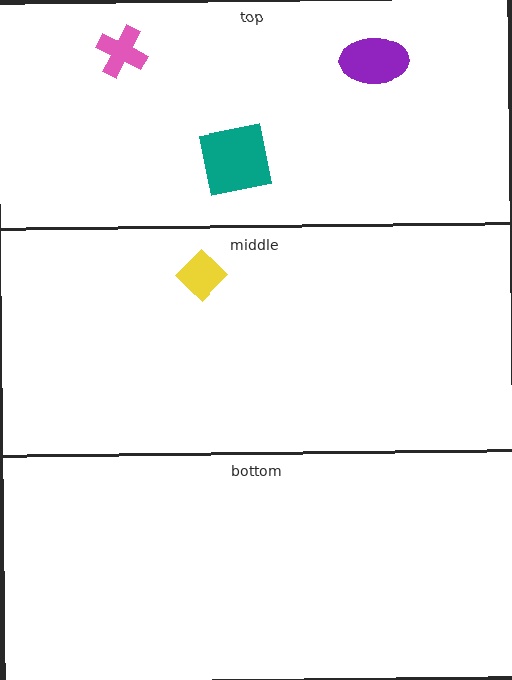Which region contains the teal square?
The top region.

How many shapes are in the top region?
3.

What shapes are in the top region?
The teal square, the purple ellipse, the pink cross.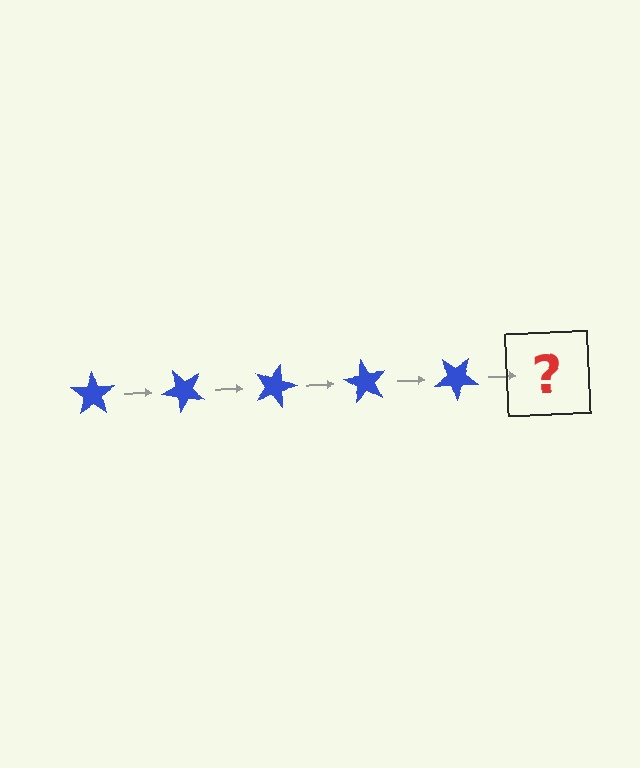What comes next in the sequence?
The next element should be a blue star rotated 225 degrees.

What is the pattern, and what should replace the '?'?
The pattern is that the star rotates 45 degrees each step. The '?' should be a blue star rotated 225 degrees.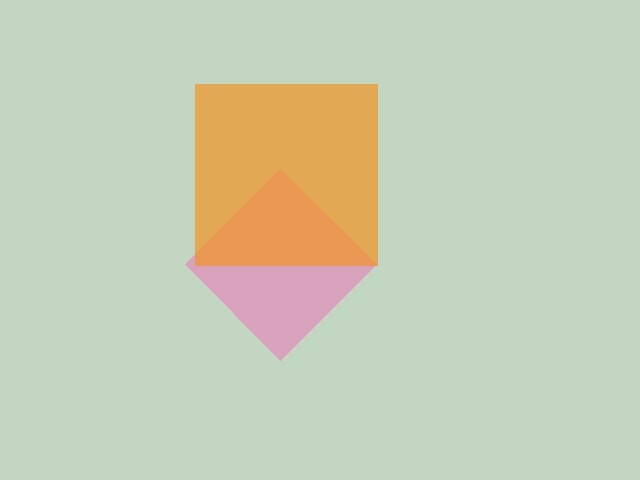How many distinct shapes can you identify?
There are 2 distinct shapes: a pink diamond, an orange square.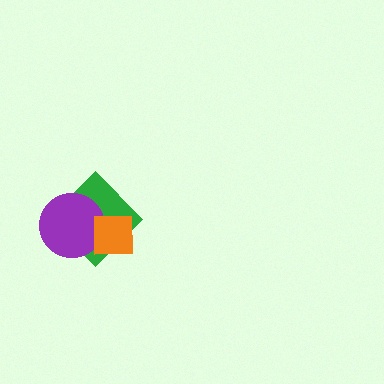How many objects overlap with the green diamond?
2 objects overlap with the green diamond.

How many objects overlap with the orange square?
2 objects overlap with the orange square.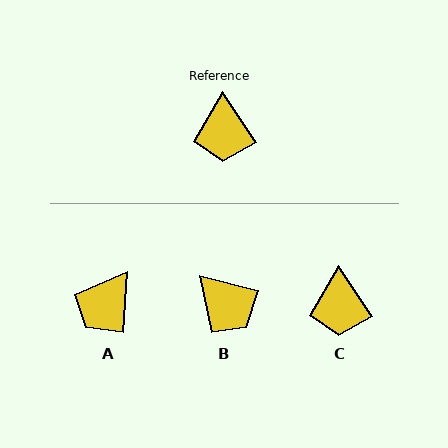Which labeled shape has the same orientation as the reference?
C.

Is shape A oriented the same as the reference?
No, it is off by about 37 degrees.